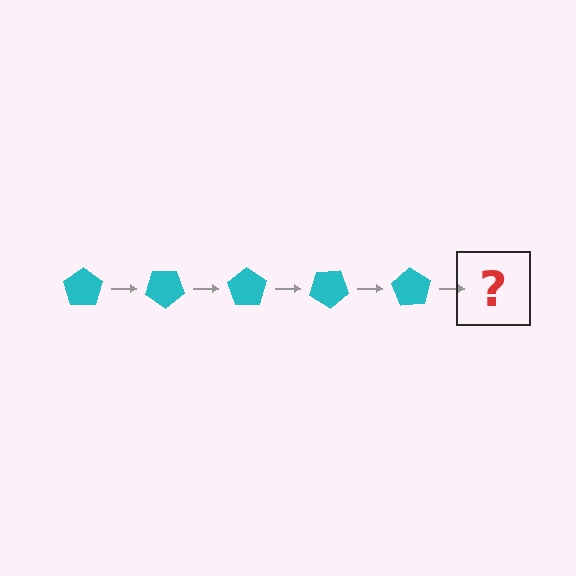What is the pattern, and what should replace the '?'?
The pattern is that the pentagon rotates 35 degrees each step. The '?' should be a cyan pentagon rotated 175 degrees.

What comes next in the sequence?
The next element should be a cyan pentagon rotated 175 degrees.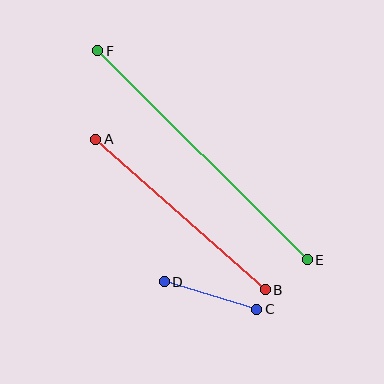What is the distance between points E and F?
The distance is approximately 296 pixels.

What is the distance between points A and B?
The distance is approximately 227 pixels.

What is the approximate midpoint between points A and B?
The midpoint is at approximately (181, 215) pixels.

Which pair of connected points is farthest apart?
Points E and F are farthest apart.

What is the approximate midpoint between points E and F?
The midpoint is at approximately (202, 155) pixels.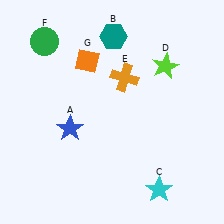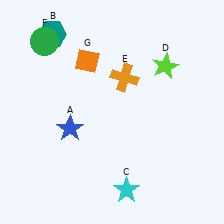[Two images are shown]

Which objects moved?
The objects that moved are: the teal hexagon (B), the cyan star (C).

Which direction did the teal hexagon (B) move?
The teal hexagon (B) moved left.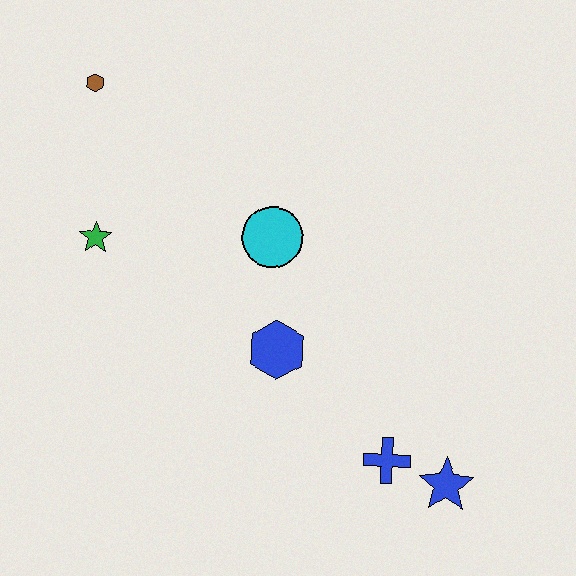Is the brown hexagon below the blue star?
No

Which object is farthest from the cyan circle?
The blue star is farthest from the cyan circle.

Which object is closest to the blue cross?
The blue star is closest to the blue cross.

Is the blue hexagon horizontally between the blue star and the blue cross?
No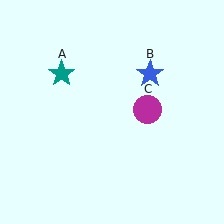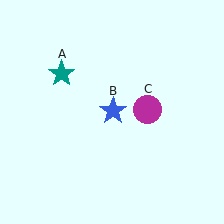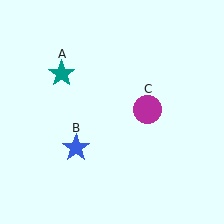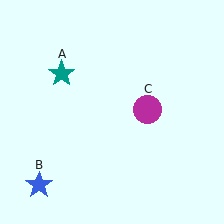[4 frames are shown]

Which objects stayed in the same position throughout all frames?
Teal star (object A) and magenta circle (object C) remained stationary.